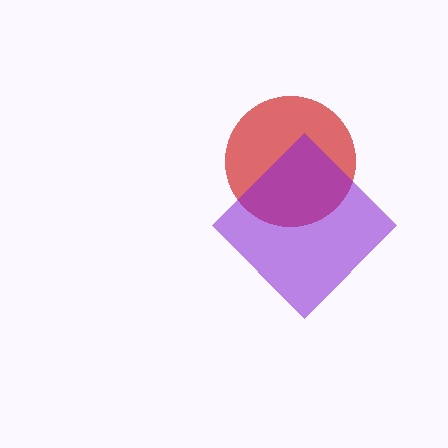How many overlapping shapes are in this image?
There are 2 overlapping shapes in the image.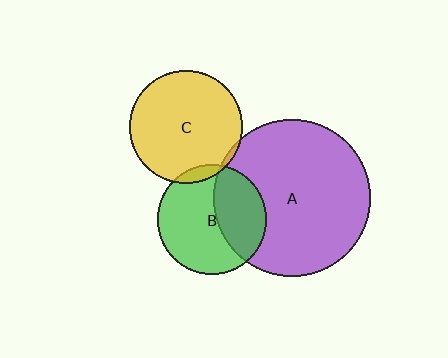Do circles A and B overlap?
Yes.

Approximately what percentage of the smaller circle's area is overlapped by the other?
Approximately 40%.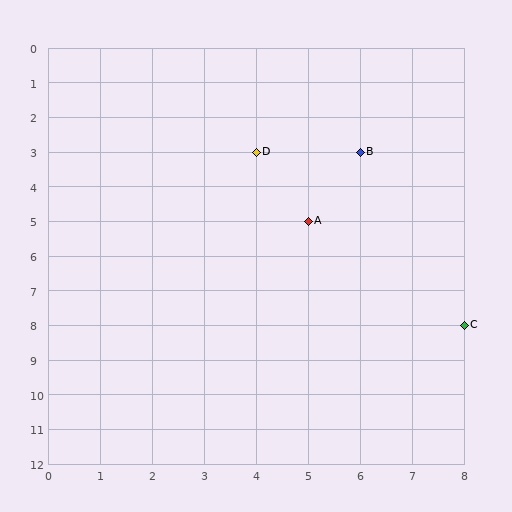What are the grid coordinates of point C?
Point C is at grid coordinates (8, 8).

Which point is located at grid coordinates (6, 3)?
Point B is at (6, 3).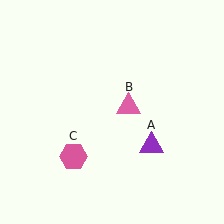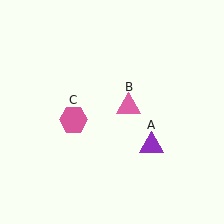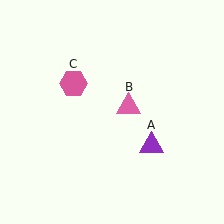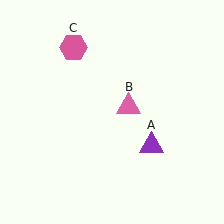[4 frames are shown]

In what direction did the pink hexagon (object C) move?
The pink hexagon (object C) moved up.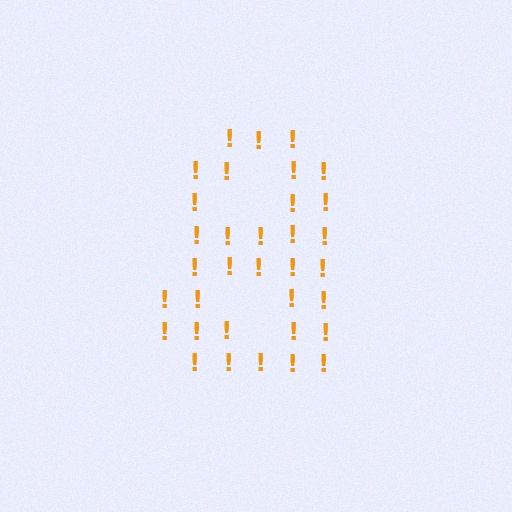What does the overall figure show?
The overall figure shows the digit 8.